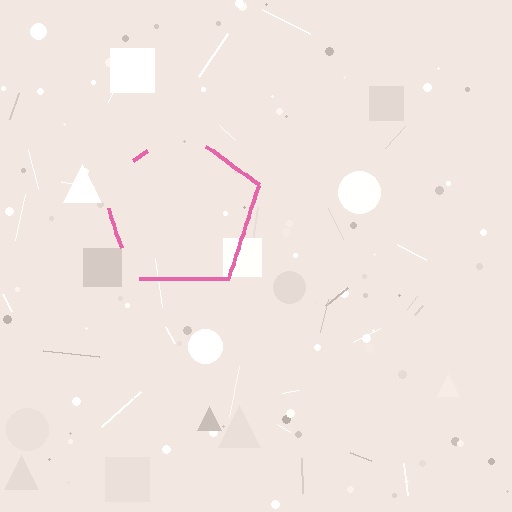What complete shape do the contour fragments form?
The contour fragments form a pentagon.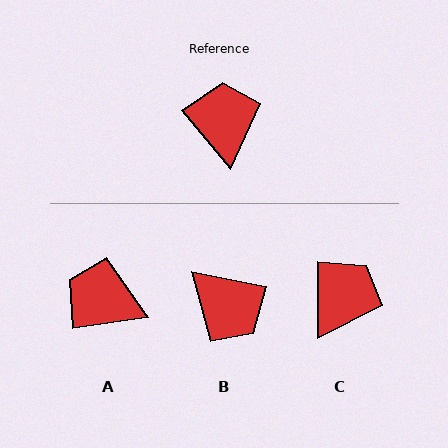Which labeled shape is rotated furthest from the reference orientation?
B, about 141 degrees away.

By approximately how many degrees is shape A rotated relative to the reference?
Approximately 59 degrees counter-clockwise.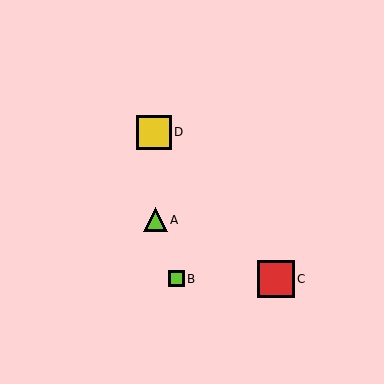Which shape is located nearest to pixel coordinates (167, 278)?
The lime square (labeled B) at (176, 279) is nearest to that location.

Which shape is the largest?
The red square (labeled C) is the largest.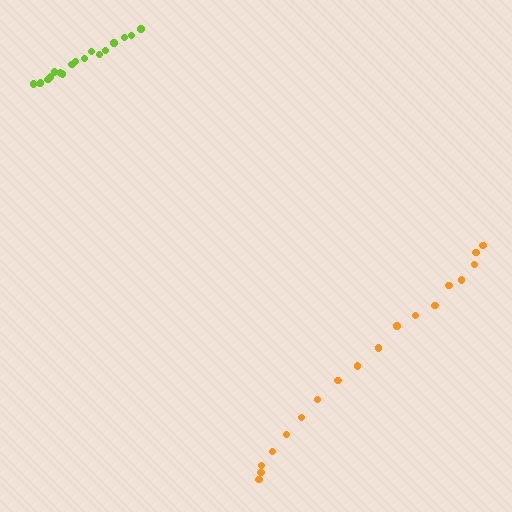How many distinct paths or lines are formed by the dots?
There are 2 distinct paths.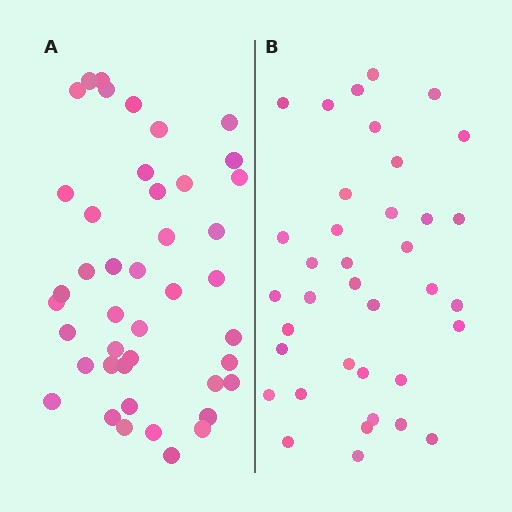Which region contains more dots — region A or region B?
Region A (the left region) has more dots.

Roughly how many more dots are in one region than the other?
Region A has about 6 more dots than region B.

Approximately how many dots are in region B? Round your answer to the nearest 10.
About 40 dots. (The exact count is 37, which rounds to 40.)